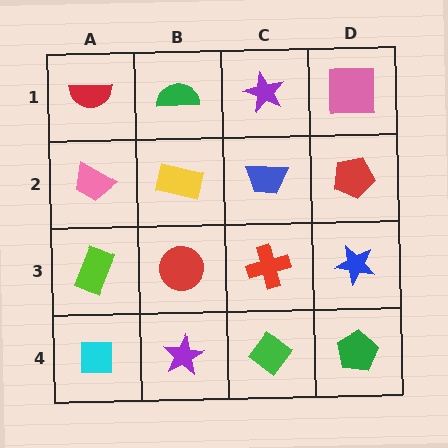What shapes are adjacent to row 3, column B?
A yellow rectangle (row 2, column B), a purple star (row 4, column B), a lime rectangle (row 3, column A), a red cross (row 3, column C).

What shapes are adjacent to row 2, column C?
A purple star (row 1, column C), a red cross (row 3, column C), a yellow rectangle (row 2, column B), a red pentagon (row 2, column D).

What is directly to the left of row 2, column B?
A pink trapezoid.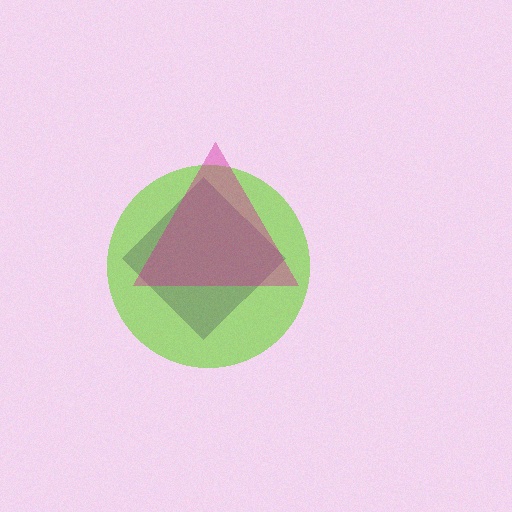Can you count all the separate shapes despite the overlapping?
Yes, there are 3 separate shapes.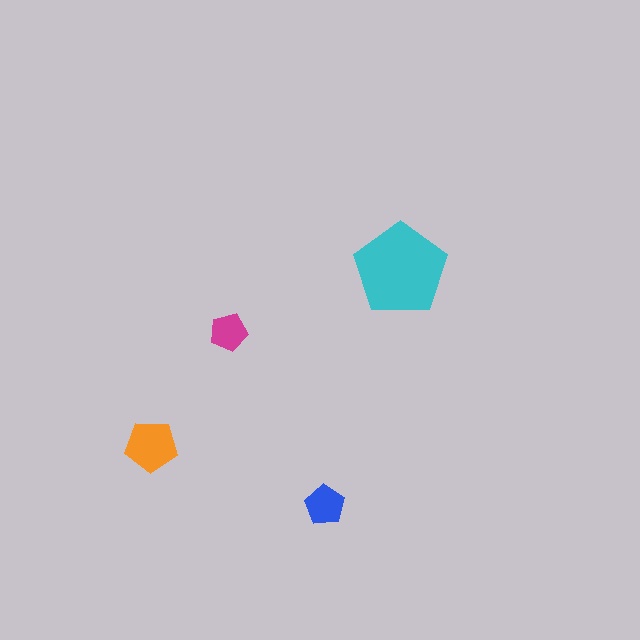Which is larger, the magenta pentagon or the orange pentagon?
The orange one.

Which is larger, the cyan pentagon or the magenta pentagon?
The cyan one.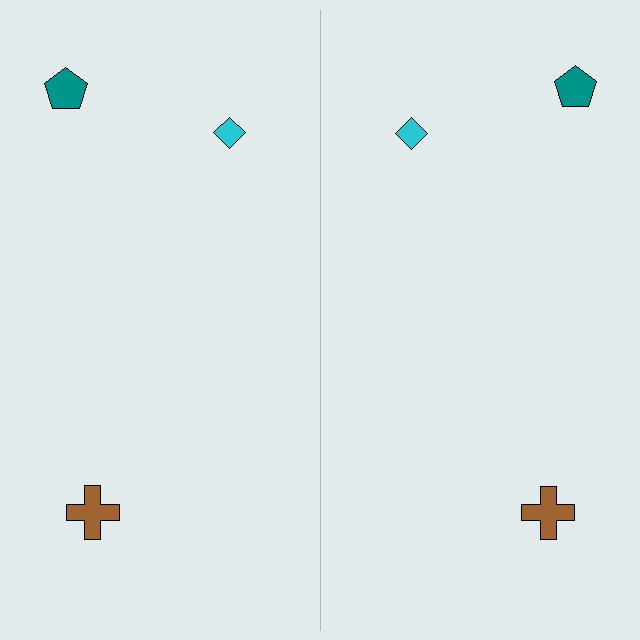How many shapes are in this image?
There are 6 shapes in this image.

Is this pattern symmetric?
Yes, this pattern has bilateral (reflection) symmetry.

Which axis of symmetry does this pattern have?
The pattern has a vertical axis of symmetry running through the center of the image.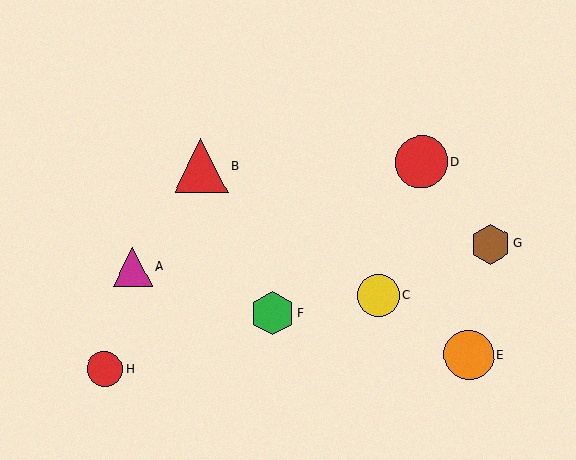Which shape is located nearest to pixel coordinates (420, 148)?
The red circle (labeled D) at (421, 162) is nearest to that location.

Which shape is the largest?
The red triangle (labeled B) is the largest.